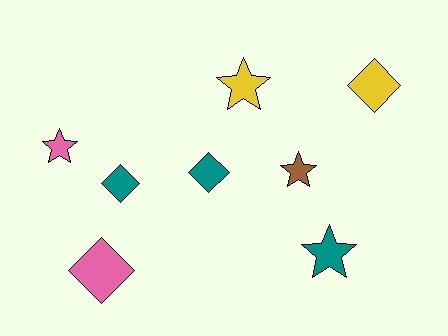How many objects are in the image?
There are 8 objects.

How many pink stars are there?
There is 1 pink star.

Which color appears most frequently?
Teal, with 3 objects.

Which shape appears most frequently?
Diamond, with 4 objects.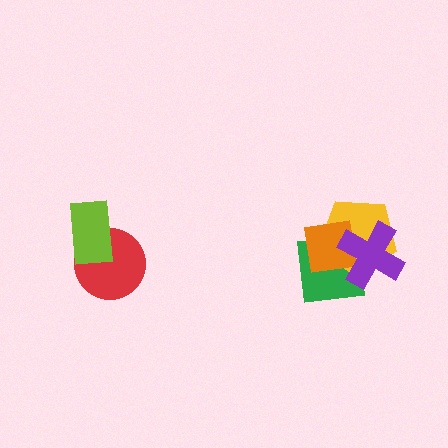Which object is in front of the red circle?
The lime rectangle is in front of the red circle.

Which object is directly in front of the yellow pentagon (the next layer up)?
The orange square is directly in front of the yellow pentagon.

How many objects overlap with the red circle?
1 object overlaps with the red circle.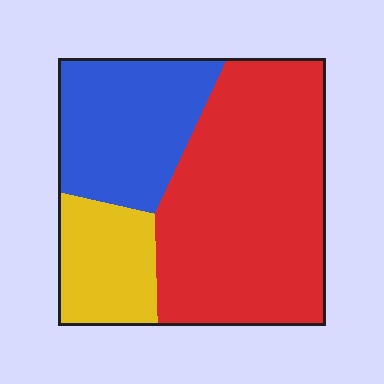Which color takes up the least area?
Yellow, at roughly 15%.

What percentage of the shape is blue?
Blue covers about 25% of the shape.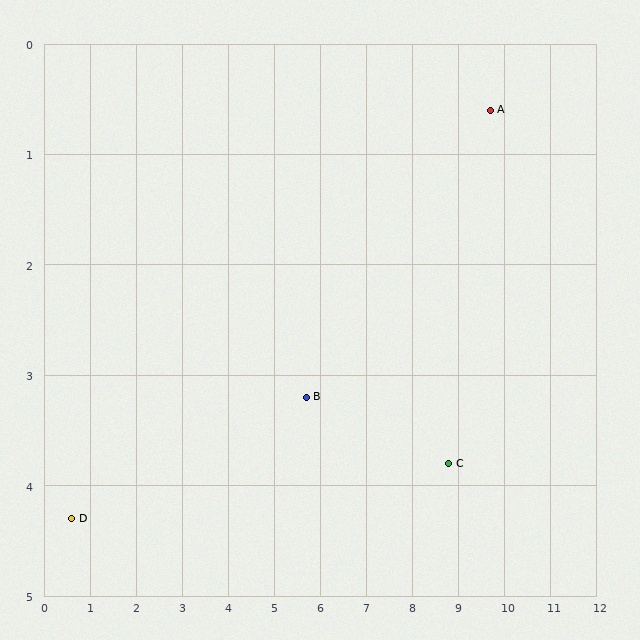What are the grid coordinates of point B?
Point B is at approximately (5.7, 3.2).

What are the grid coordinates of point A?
Point A is at approximately (9.7, 0.6).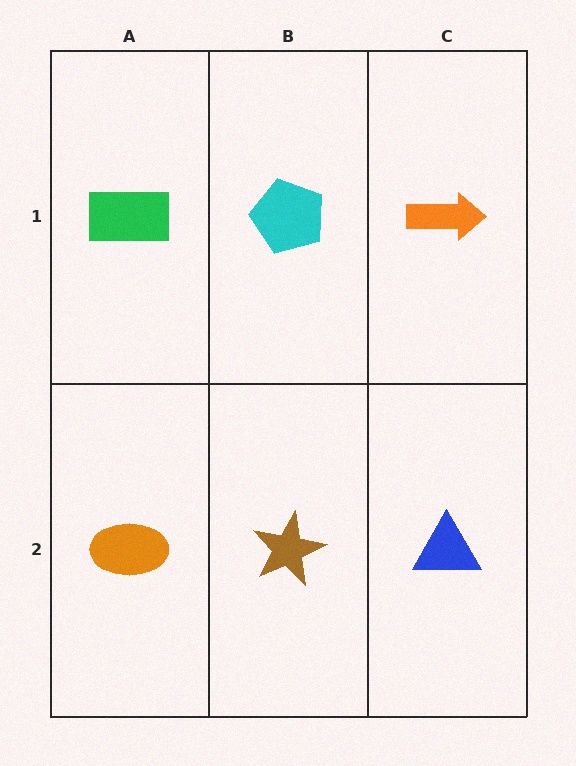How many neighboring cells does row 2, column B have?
3.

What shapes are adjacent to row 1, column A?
An orange ellipse (row 2, column A), a cyan pentagon (row 1, column B).